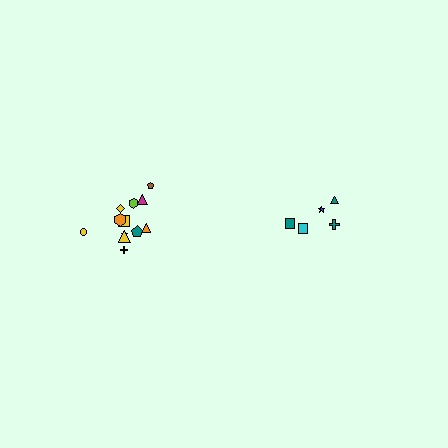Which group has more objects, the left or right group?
The left group.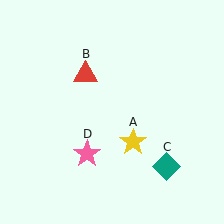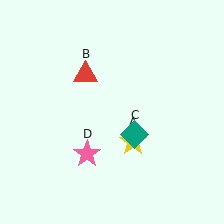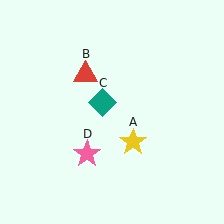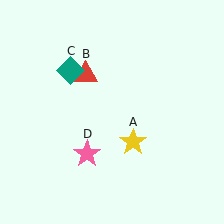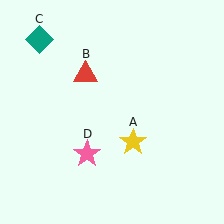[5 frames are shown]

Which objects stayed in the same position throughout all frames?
Yellow star (object A) and red triangle (object B) and pink star (object D) remained stationary.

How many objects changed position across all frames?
1 object changed position: teal diamond (object C).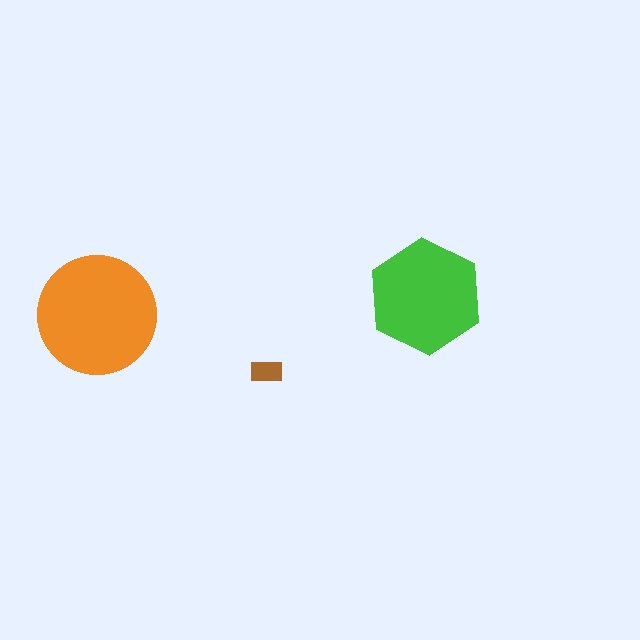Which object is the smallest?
The brown rectangle.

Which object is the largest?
The orange circle.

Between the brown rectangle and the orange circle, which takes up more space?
The orange circle.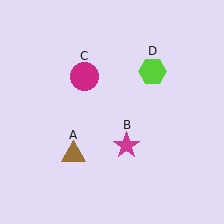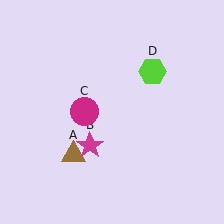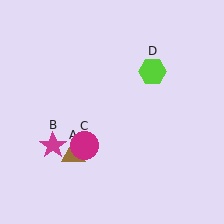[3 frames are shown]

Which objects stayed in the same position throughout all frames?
Brown triangle (object A) and lime hexagon (object D) remained stationary.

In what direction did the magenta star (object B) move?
The magenta star (object B) moved left.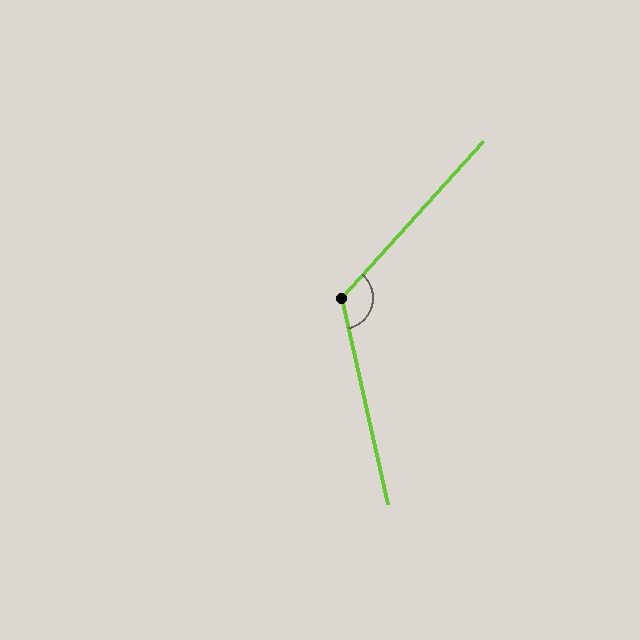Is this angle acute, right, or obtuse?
It is obtuse.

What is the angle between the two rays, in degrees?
Approximately 126 degrees.